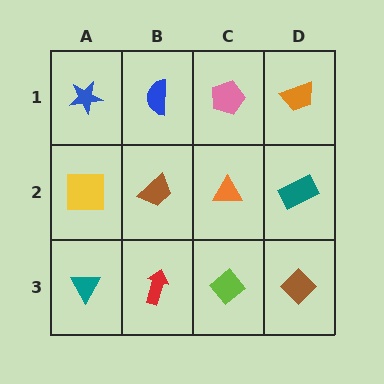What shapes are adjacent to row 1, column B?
A brown trapezoid (row 2, column B), a blue star (row 1, column A), a pink pentagon (row 1, column C).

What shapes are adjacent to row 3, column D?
A teal rectangle (row 2, column D), a lime diamond (row 3, column C).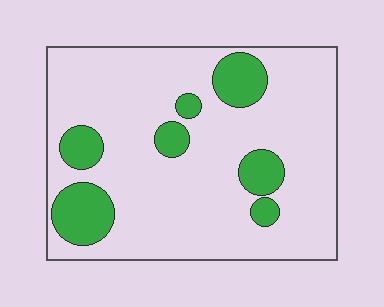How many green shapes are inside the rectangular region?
7.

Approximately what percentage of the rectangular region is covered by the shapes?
Approximately 20%.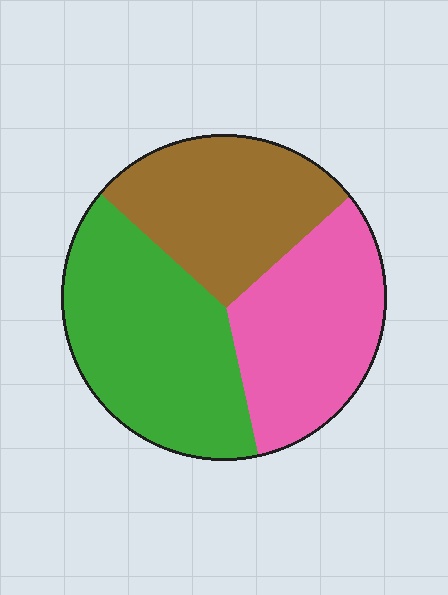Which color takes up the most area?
Green, at roughly 40%.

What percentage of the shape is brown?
Brown takes up about one third (1/3) of the shape.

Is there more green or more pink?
Green.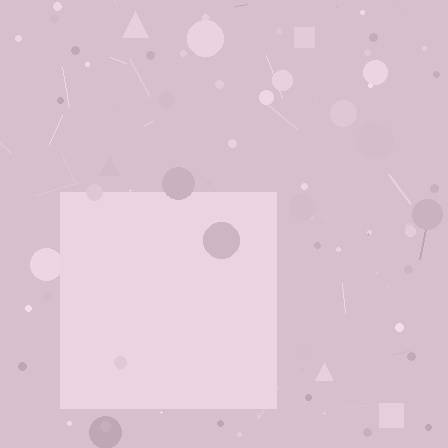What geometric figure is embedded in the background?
A square is embedded in the background.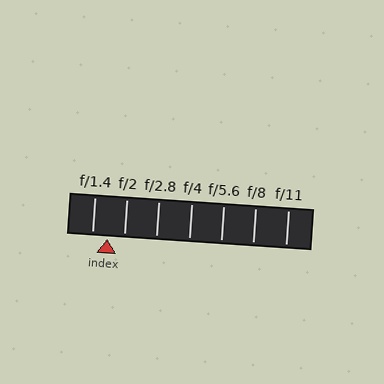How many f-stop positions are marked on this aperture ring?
There are 7 f-stop positions marked.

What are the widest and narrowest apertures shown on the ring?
The widest aperture shown is f/1.4 and the narrowest is f/11.